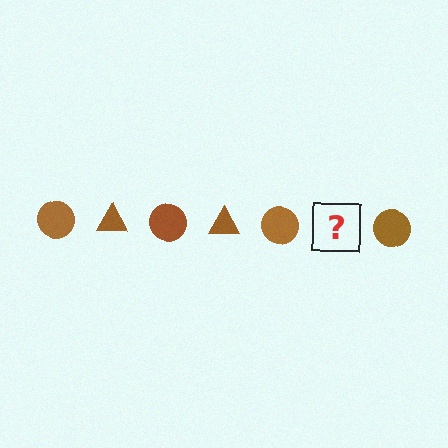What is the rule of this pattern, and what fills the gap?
The rule is that the pattern cycles through circle, triangle shapes in brown. The gap should be filled with a brown triangle.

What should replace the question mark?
The question mark should be replaced with a brown triangle.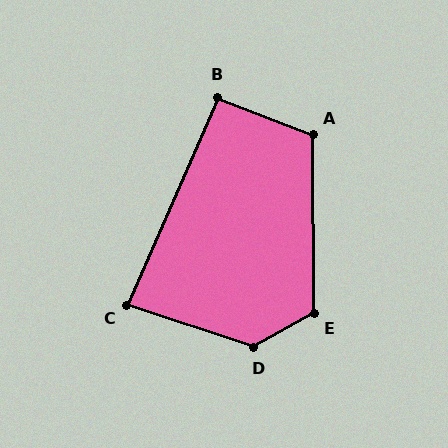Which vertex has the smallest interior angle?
C, at approximately 85 degrees.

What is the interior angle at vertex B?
Approximately 93 degrees (approximately right).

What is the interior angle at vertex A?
Approximately 111 degrees (obtuse).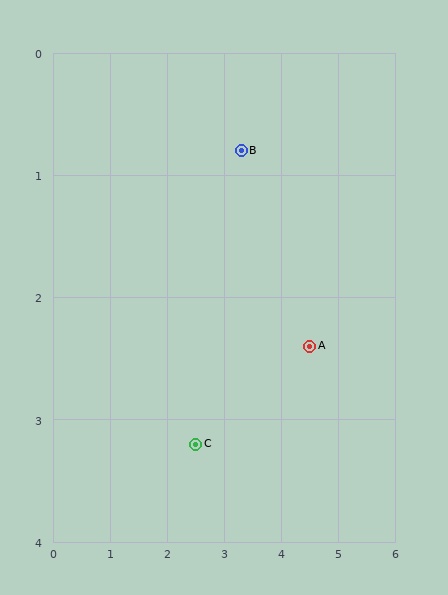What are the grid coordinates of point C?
Point C is at approximately (2.5, 3.2).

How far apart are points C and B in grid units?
Points C and B are about 2.5 grid units apart.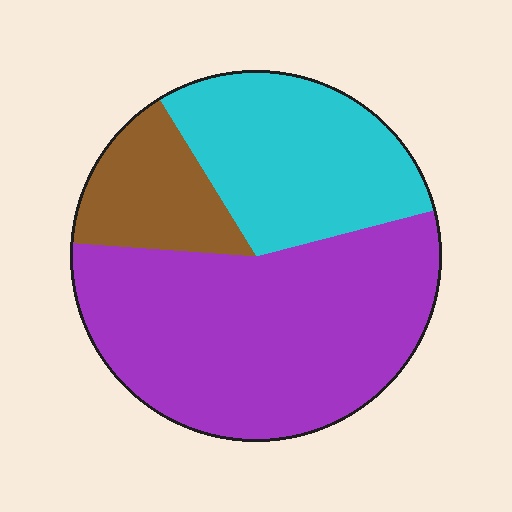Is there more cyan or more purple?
Purple.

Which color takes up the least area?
Brown, at roughly 15%.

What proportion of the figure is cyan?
Cyan covers around 30% of the figure.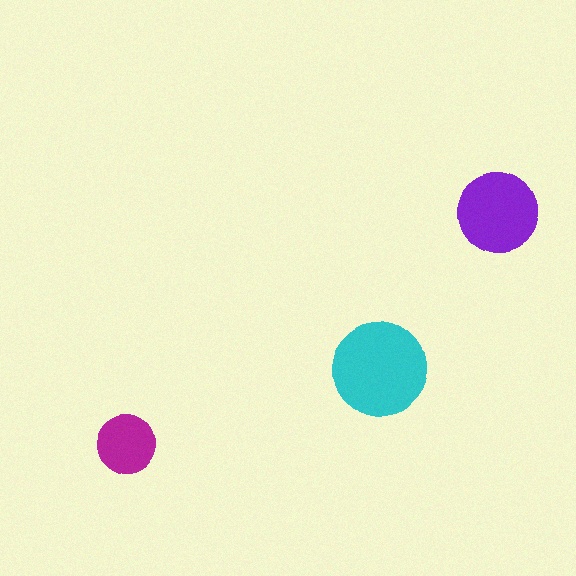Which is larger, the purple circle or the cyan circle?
The cyan one.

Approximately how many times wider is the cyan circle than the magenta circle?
About 1.5 times wider.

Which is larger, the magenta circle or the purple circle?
The purple one.